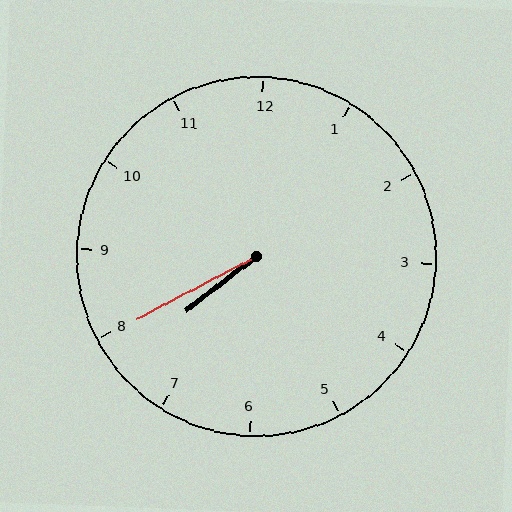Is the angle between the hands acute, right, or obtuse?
It is acute.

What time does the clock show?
7:40.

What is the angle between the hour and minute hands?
Approximately 10 degrees.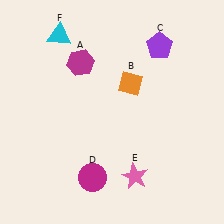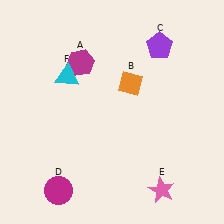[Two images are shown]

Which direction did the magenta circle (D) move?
The magenta circle (D) moved left.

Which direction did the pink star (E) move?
The pink star (E) moved right.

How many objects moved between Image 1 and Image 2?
3 objects moved between the two images.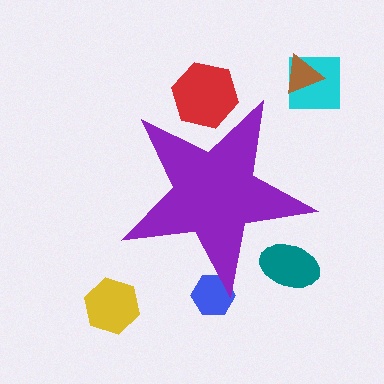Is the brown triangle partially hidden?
No, the brown triangle is fully visible.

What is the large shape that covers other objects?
A purple star.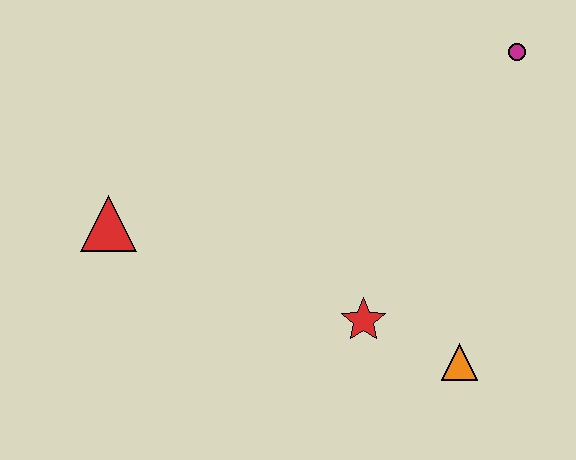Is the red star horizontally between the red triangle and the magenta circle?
Yes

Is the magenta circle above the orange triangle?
Yes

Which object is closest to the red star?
The orange triangle is closest to the red star.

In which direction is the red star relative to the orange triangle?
The red star is to the left of the orange triangle.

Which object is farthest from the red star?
The magenta circle is farthest from the red star.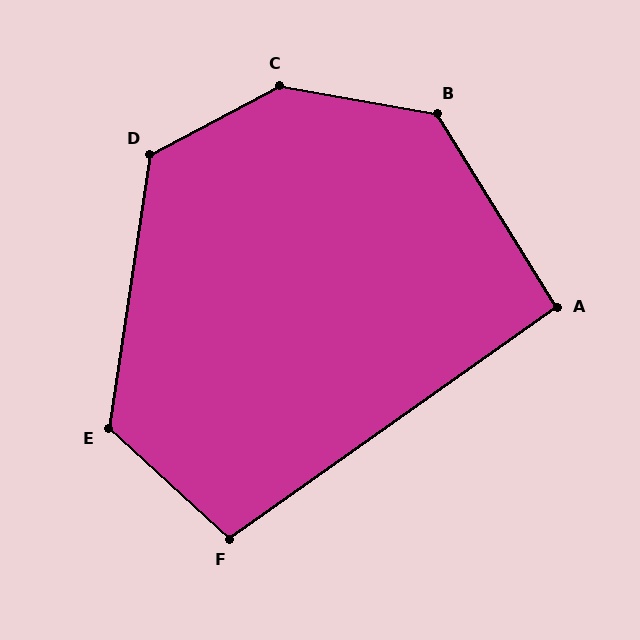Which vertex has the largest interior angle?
C, at approximately 142 degrees.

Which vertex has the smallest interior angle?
A, at approximately 94 degrees.